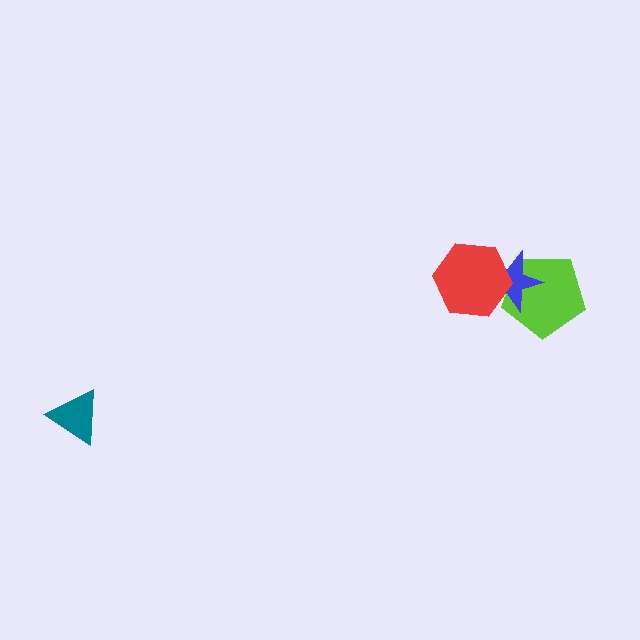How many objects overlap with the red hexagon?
2 objects overlap with the red hexagon.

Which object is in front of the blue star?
The red hexagon is in front of the blue star.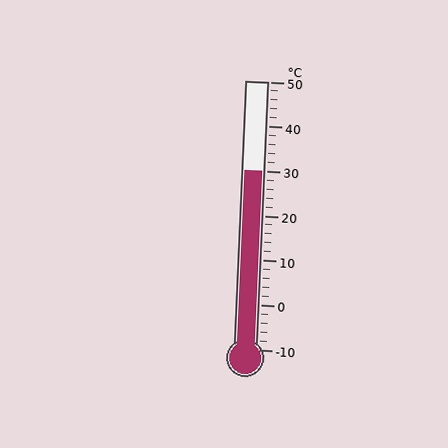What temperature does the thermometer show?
The thermometer shows approximately 30°C.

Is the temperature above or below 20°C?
The temperature is above 20°C.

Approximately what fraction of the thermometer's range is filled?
The thermometer is filled to approximately 65% of its range.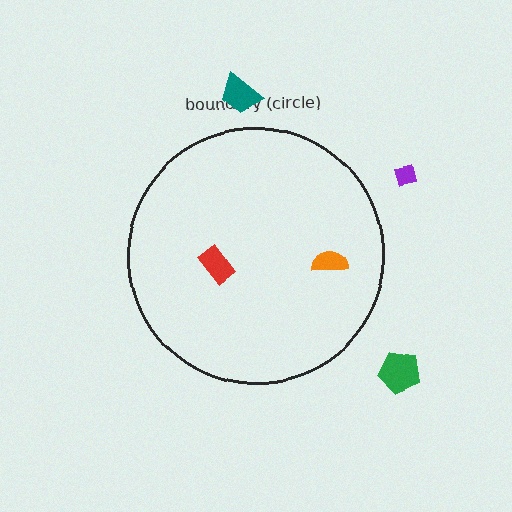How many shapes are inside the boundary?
2 inside, 3 outside.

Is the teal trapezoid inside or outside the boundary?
Outside.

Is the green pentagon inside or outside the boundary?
Outside.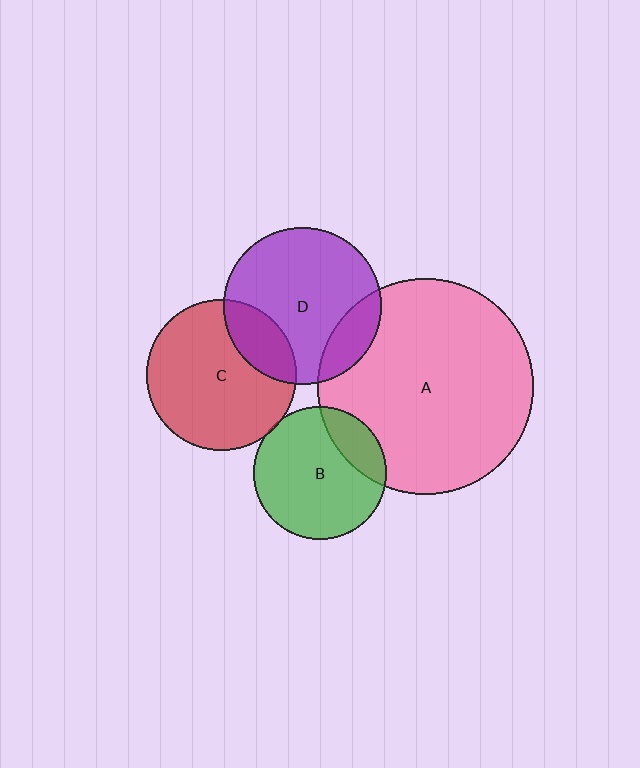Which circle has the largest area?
Circle A (pink).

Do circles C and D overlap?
Yes.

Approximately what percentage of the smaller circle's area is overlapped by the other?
Approximately 20%.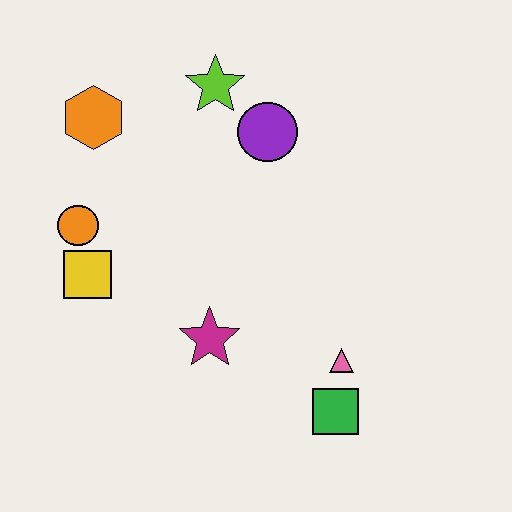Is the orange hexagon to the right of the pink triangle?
No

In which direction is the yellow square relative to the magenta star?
The yellow square is to the left of the magenta star.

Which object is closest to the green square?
The pink triangle is closest to the green square.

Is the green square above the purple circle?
No